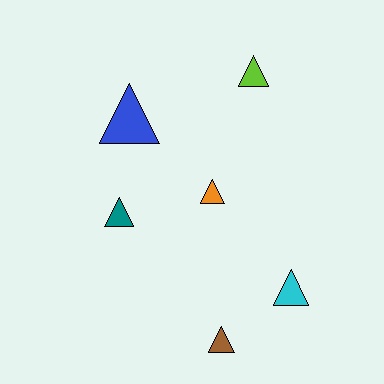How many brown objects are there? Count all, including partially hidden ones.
There is 1 brown object.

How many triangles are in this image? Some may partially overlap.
There are 6 triangles.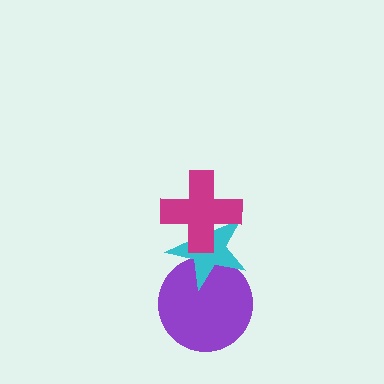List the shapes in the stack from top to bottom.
From top to bottom: the magenta cross, the cyan star, the purple circle.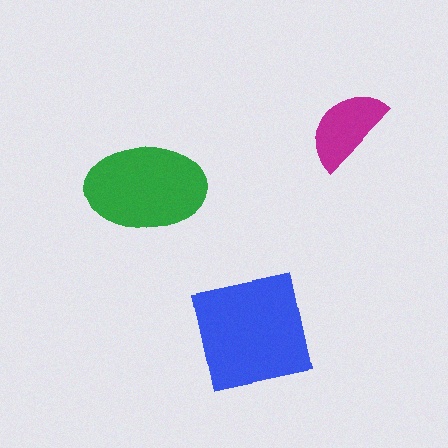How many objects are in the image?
There are 3 objects in the image.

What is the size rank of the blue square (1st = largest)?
1st.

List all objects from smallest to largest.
The magenta semicircle, the green ellipse, the blue square.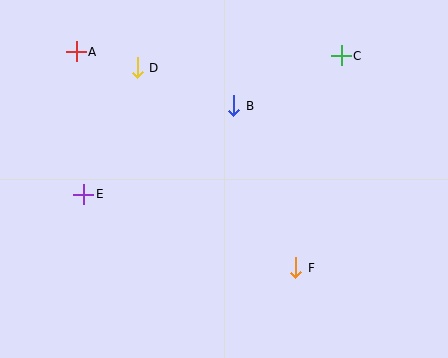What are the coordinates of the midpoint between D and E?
The midpoint between D and E is at (111, 131).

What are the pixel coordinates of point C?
Point C is at (341, 56).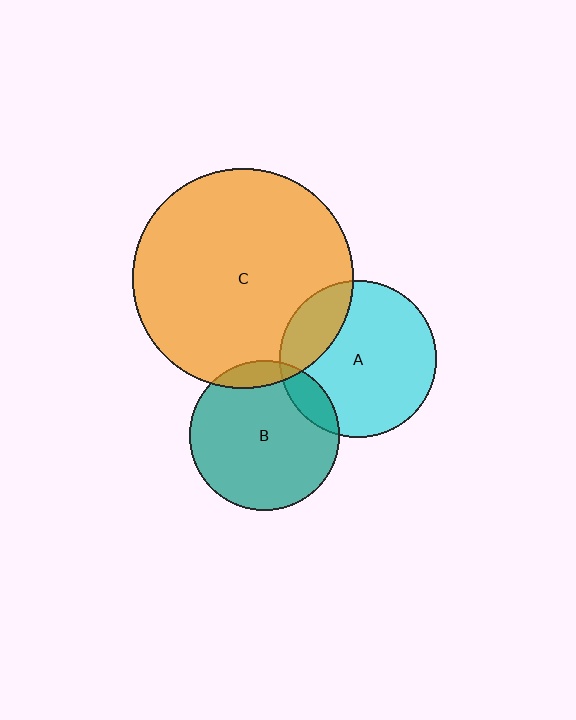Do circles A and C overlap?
Yes.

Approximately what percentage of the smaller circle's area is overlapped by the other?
Approximately 20%.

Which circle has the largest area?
Circle C (orange).